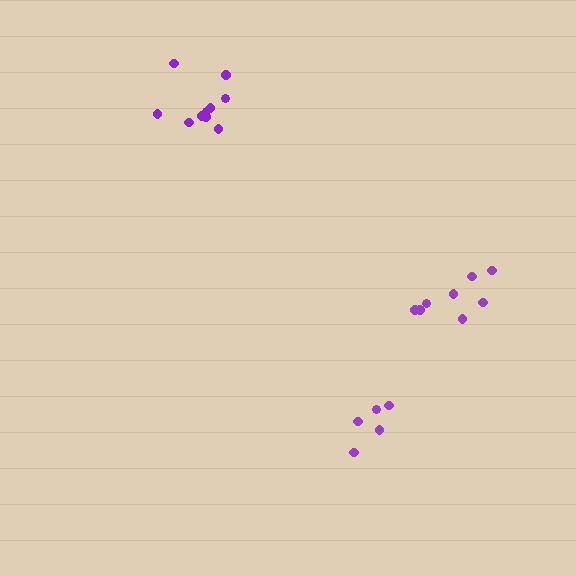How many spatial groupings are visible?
There are 3 spatial groupings.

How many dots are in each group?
Group 1: 5 dots, Group 2: 10 dots, Group 3: 8 dots (23 total).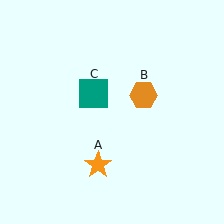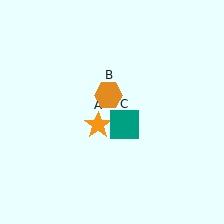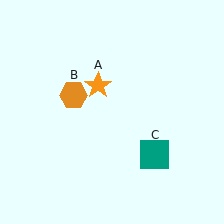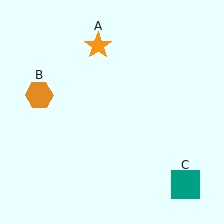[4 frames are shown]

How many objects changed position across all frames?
3 objects changed position: orange star (object A), orange hexagon (object B), teal square (object C).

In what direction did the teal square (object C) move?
The teal square (object C) moved down and to the right.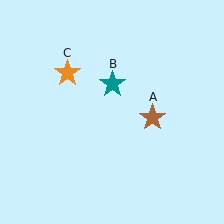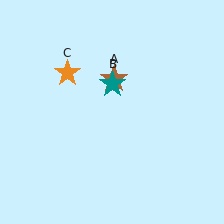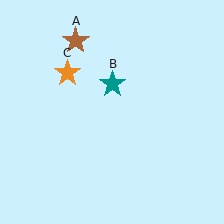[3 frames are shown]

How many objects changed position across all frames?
1 object changed position: brown star (object A).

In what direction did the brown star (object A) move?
The brown star (object A) moved up and to the left.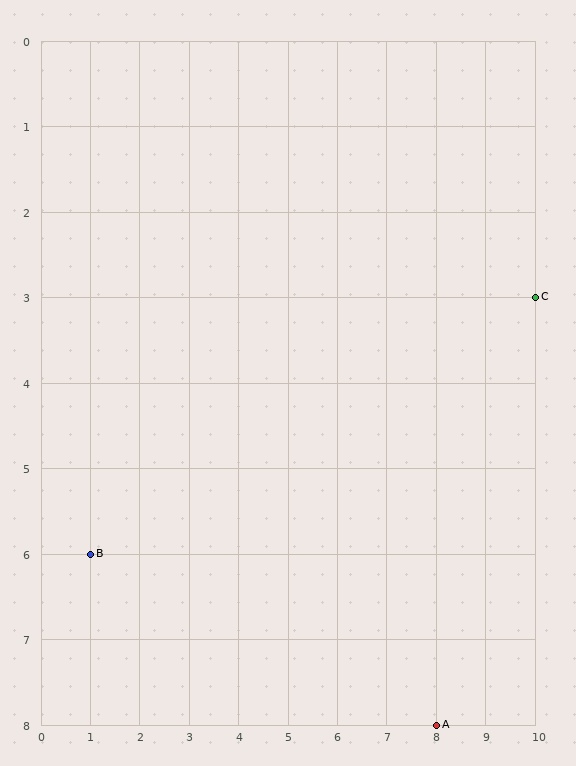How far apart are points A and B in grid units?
Points A and B are 7 columns and 2 rows apart (about 7.3 grid units diagonally).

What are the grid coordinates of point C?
Point C is at grid coordinates (10, 3).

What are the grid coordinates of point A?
Point A is at grid coordinates (8, 8).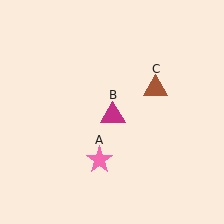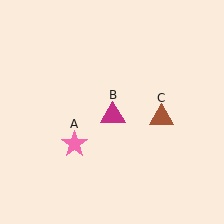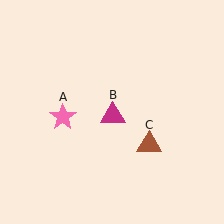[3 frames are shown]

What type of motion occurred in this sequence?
The pink star (object A), brown triangle (object C) rotated clockwise around the center of the scene.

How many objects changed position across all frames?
2 objects changed position: pink star (object A), brown triangle (object C).